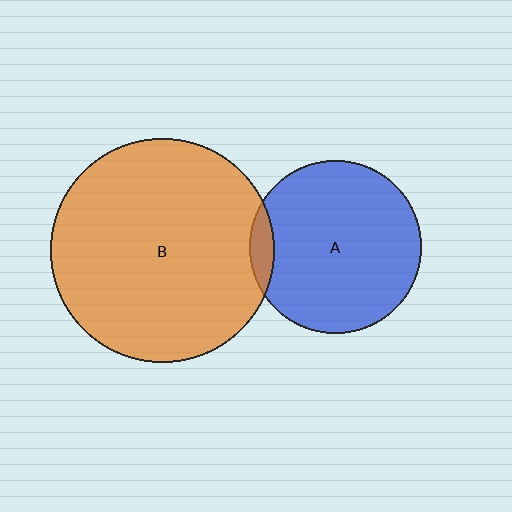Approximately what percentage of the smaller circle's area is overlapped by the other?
Approximately 5%.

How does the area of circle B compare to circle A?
Approximately 1.7 times.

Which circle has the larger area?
Circle B (orange).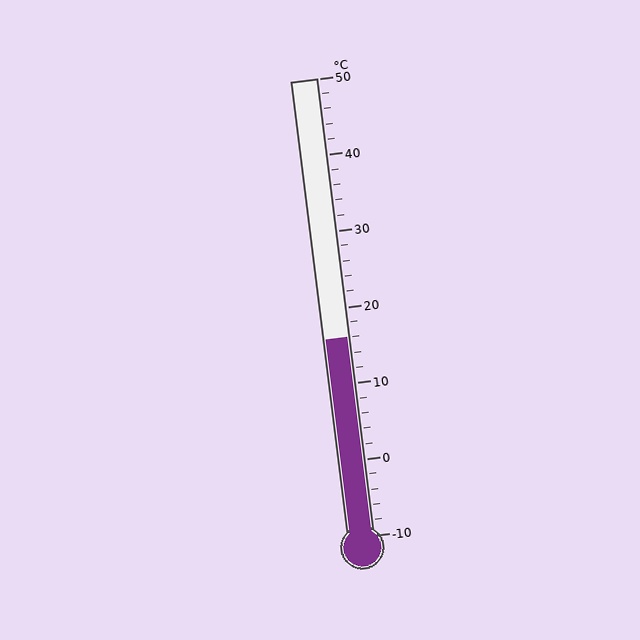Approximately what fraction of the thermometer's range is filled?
The thermometer is filled to approximately 45% of its range.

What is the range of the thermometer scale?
The thermometer scale ranges from -10°C to 50°C.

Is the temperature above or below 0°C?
The temperature is above 0°C.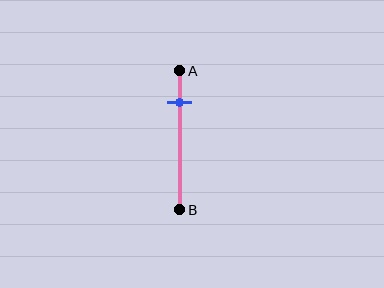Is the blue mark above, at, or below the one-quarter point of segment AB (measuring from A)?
The blue mark is approximately at the one-quarter point of segment AB.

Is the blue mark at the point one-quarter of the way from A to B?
Yes, the mark is approximately at the one-quarter point.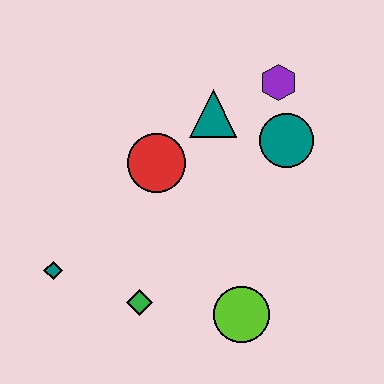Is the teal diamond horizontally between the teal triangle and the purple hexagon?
No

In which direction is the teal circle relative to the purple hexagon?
The teal circle is below the purple hexagon.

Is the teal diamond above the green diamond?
Yes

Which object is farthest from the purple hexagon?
The teal diamond is farthest from the purple hexagon.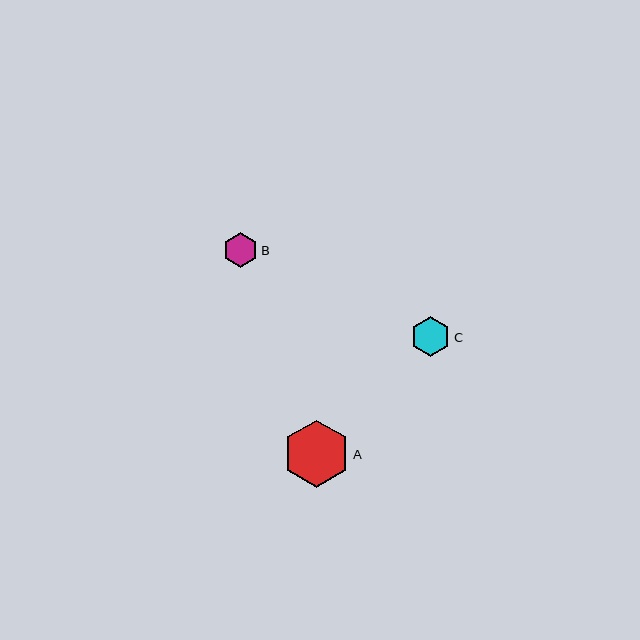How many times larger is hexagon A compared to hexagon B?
Hexagon A is approximately 1.9 times the size of hexagon B.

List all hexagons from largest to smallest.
From largest to smallest: A, C, B.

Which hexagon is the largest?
Hexagon A is the largest with a size of approximately 67 pixels.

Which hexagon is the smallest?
Hexagon B is the smallest with a size of approximately 35 pixels.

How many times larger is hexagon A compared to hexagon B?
Hexagon A is approximately 1.9 times the size of hexagon B.